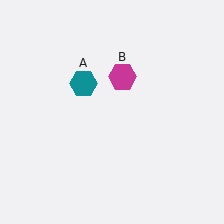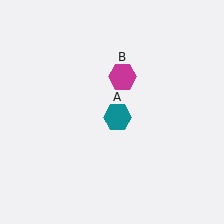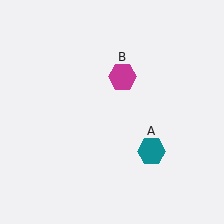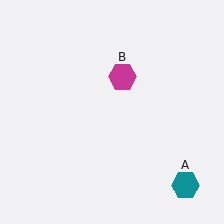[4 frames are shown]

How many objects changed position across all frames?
1 object changed position: teal hexagon (object A).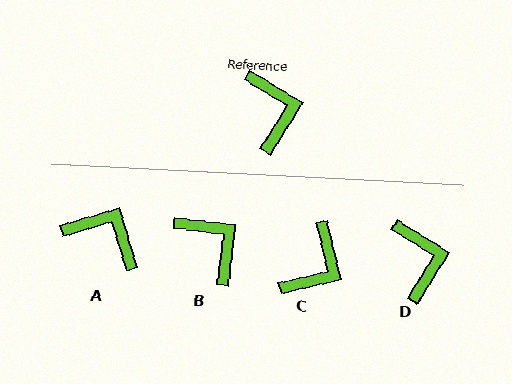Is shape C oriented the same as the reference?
No, it is off by about 45 degrees.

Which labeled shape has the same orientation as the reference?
D.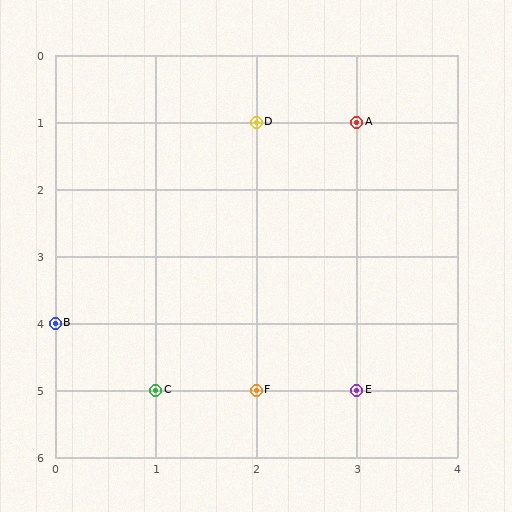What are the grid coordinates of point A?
Point A is at grid coordinates (3, 1).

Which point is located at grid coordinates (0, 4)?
Point B is at (0, 4).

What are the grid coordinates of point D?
Point D is at grid coordinates (2, 1).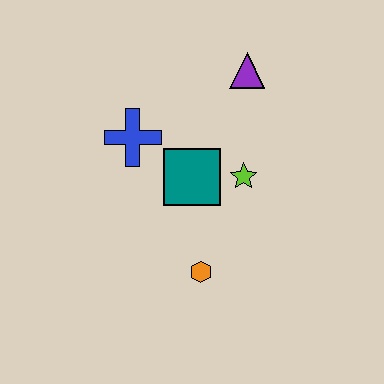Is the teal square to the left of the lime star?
Yes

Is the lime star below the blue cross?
Yes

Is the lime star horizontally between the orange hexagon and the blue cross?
No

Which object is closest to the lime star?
The teal square is closest to the lime star.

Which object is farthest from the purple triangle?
The orange hexagon is farthest from the purple triangle.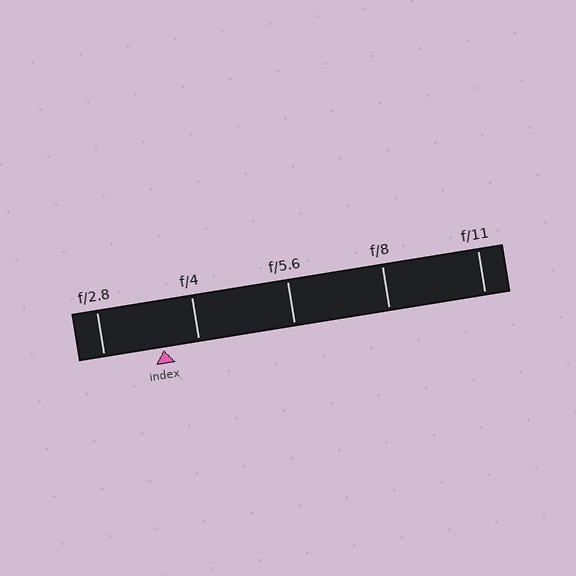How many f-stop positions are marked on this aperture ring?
There are 5 f-stop positions marked.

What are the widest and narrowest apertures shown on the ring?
The widest aperture shown is f/2.8 and the narrowest is f/11.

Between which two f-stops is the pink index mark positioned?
The index mark is between f/2.8 and f/4.